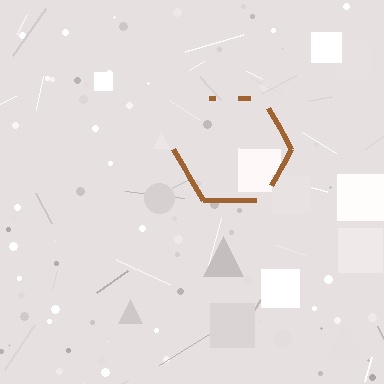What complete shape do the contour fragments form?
The contour fragments form a hexagon.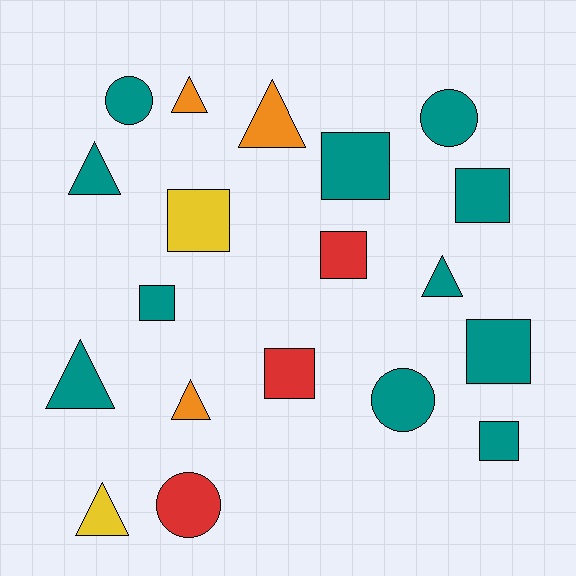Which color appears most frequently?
Teal, with 11 objects.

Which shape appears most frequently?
Square, with 8 objects.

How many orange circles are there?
There are no orange circles.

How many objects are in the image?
There are 19 objects.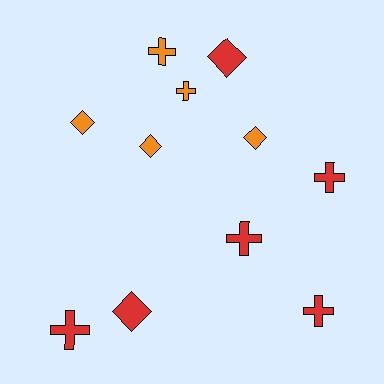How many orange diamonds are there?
There are 3 orange diamonds.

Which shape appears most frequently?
Cross, with 6 objects.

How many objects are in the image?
There are 11 objects.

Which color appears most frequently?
Red, with 6 objects.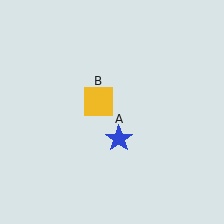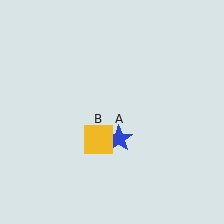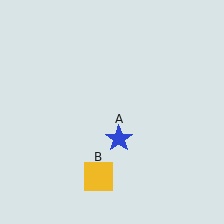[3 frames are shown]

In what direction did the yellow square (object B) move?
The yellow square (object B) moved down.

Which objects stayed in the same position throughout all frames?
Blue star (object A) remained stationary.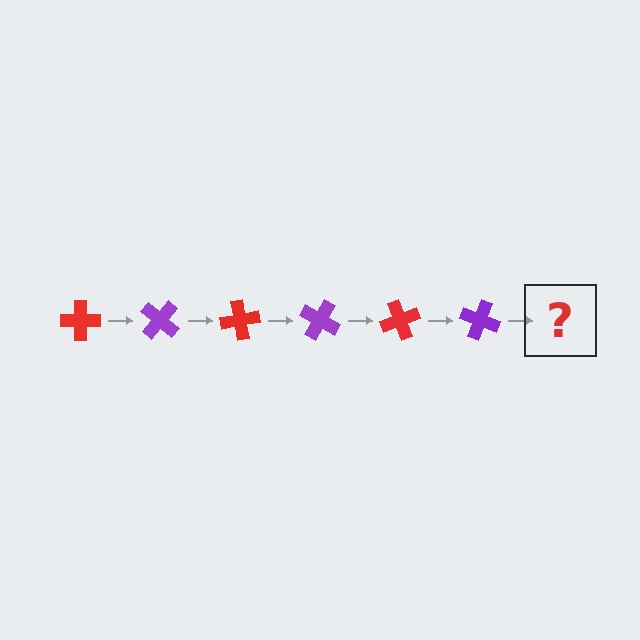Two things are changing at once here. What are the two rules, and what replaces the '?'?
The two rules are that it rotates 40 degrees each step and the color cycles through red and purple. The '?' should be a red cross, rotated 240 degrees from the start.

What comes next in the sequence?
The next element should be a red cross, rotated 240 degrees from the start.